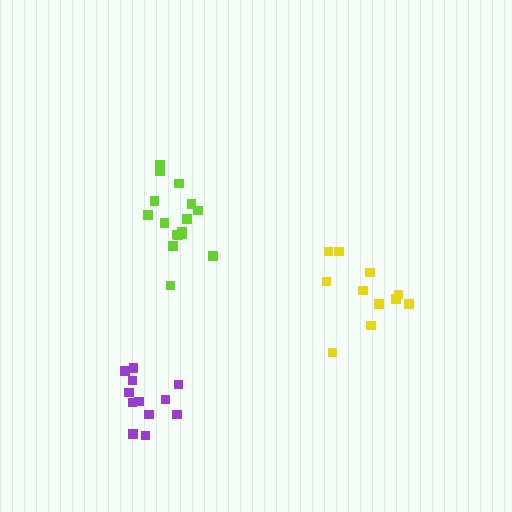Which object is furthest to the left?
The purple cluster is leftmost.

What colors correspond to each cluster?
The clusters are colored: yellow, lime, purple.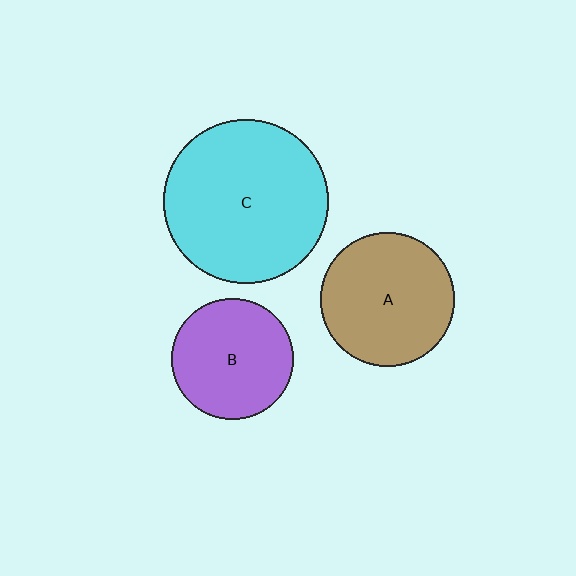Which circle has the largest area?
Circle C (cyan).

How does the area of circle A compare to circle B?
Approximately 1.2 times.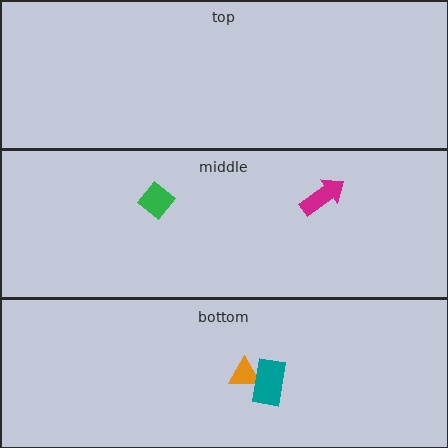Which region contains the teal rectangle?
The bottom region.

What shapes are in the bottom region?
The orange triangle, the teal rectangle.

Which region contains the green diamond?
The middle region.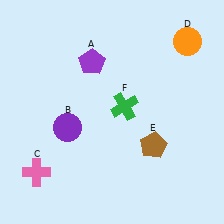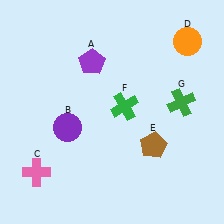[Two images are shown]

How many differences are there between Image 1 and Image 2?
There is 1 difference between the two images.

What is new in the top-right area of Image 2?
A green cross (G) was added in the top-right area of Image 2.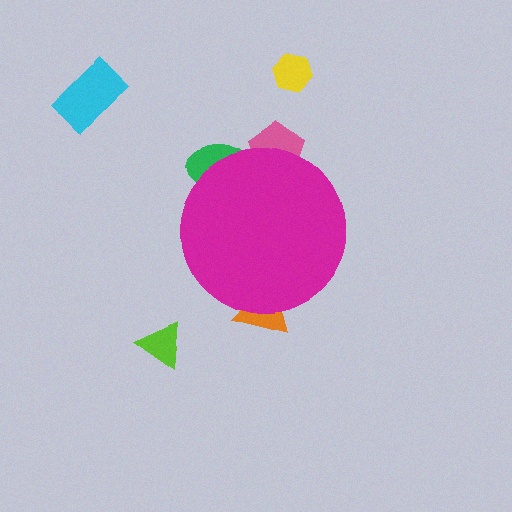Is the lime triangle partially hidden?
No, the lime triangle is fully visible.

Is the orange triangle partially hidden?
Yes, the orange triangle is partially hidden behind the magenta circle.